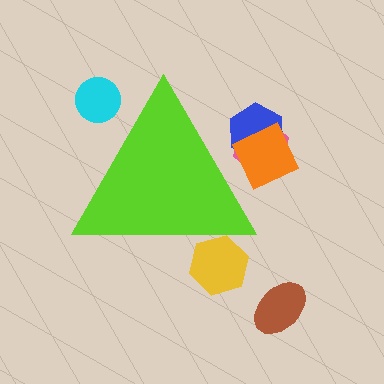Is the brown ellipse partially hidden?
No, the brown ellipse is fully visible.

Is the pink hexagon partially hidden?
Yes, the pink hexagon is partially hidden behind the lime triangle.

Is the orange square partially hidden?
Yes, the orange square is partially hidden behind the lime triangle.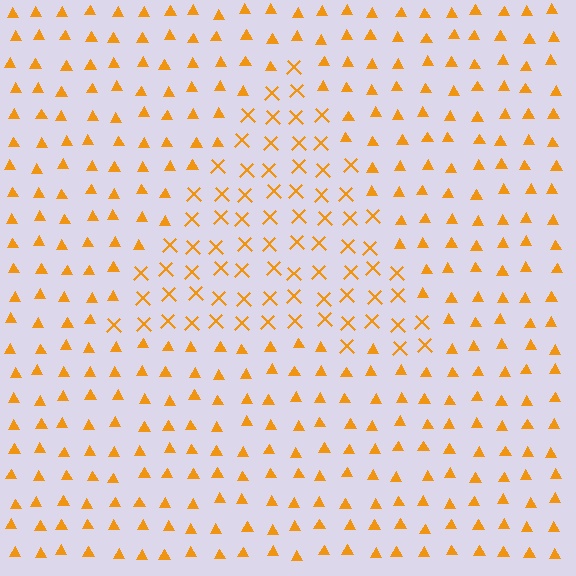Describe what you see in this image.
The image is filled with small orange elements arranged in a uniform grid. A triangle-shaped region contains X marks, while the surrounding area contains triangles. The boundary is defined purely by the change in element shape.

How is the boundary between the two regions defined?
The boundary is defined by a change in element shape: X marks inside vs. triangles outside. All elements share the same color and spacing.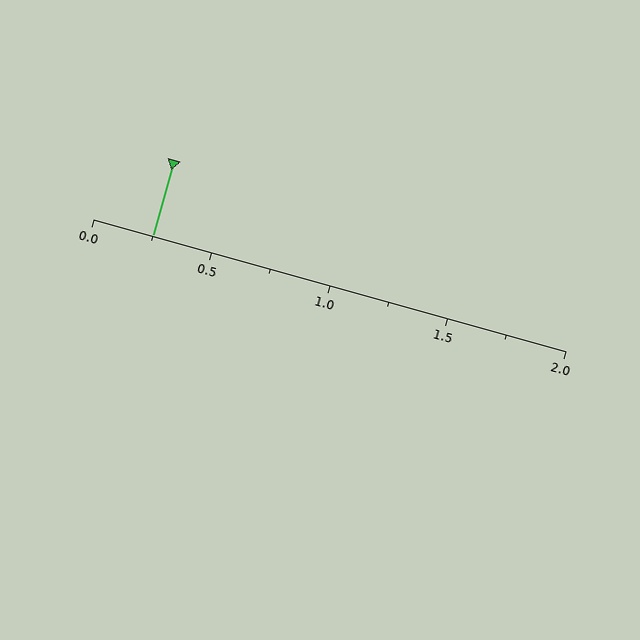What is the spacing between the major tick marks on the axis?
The major ticks are spaced 0.5 apart.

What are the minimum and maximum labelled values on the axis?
The axis runs from 0.0 to 2.0.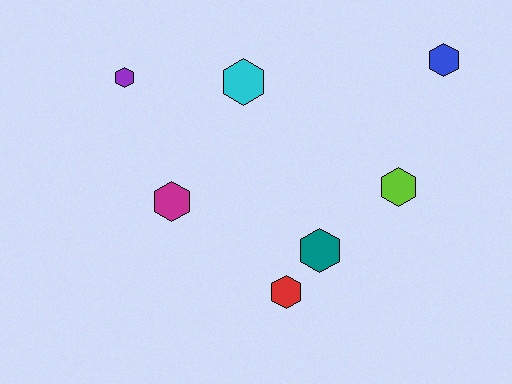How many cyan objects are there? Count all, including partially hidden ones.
There is 1 cyan object.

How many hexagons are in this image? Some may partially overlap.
There are 7 hexagons.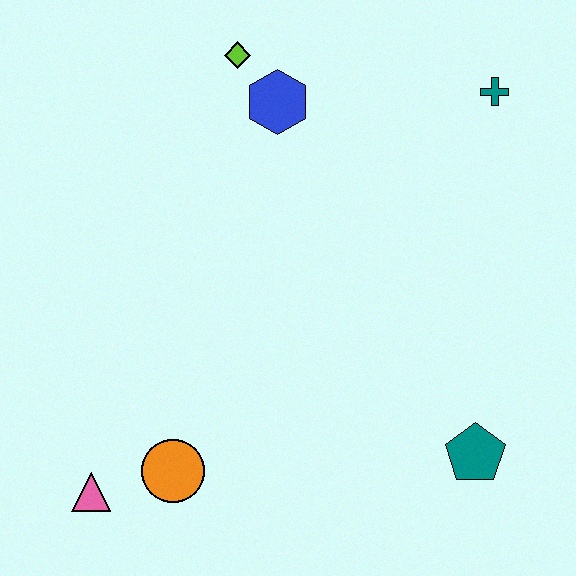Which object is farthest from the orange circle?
The teal cross is farthest from the orange circle.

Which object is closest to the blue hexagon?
The lime diamond is closest to the blue hexagon.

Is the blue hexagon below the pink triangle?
No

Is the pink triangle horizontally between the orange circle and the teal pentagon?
No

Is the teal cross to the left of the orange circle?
No